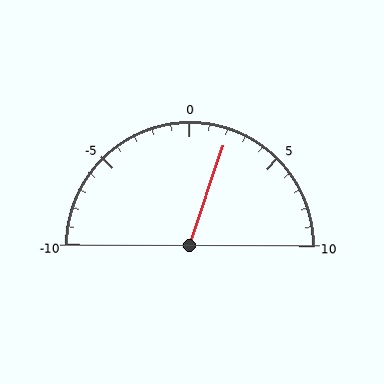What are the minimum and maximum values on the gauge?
The gauge ranges from -10 to 10.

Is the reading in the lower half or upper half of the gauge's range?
The reading is in the upper half of the range (-10 to 10).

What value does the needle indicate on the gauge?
The needle indicates approximately 2.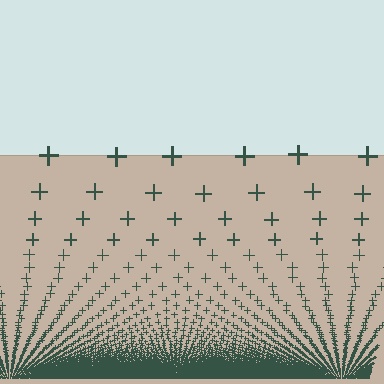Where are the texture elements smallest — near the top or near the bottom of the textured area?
Near the bottom.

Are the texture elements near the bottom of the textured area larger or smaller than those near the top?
Smaller. The gradient is inverted — elements near the bottom are smaller and denser.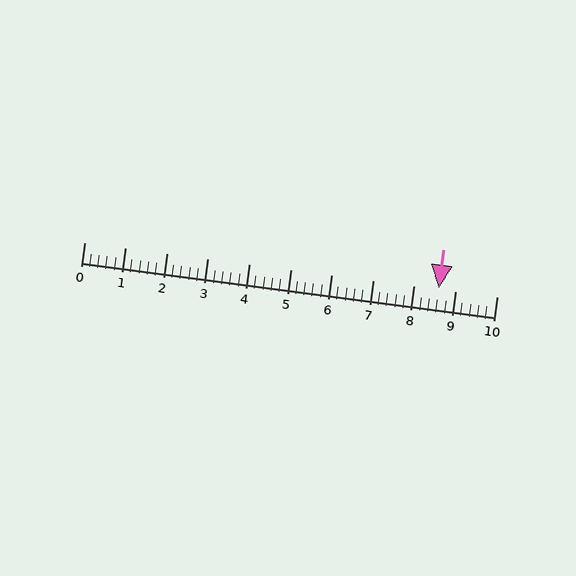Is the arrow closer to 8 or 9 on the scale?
The arrow is closer to 9.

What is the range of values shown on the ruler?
The ruler shows values from 0 to 10.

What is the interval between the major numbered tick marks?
The major tick marks are spaced 1 units apart.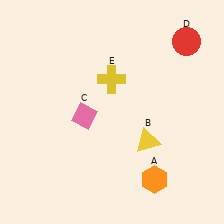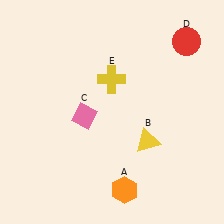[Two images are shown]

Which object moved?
The orange hexagon (A) moved left.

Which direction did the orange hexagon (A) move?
The orange hexagon (A) moved left.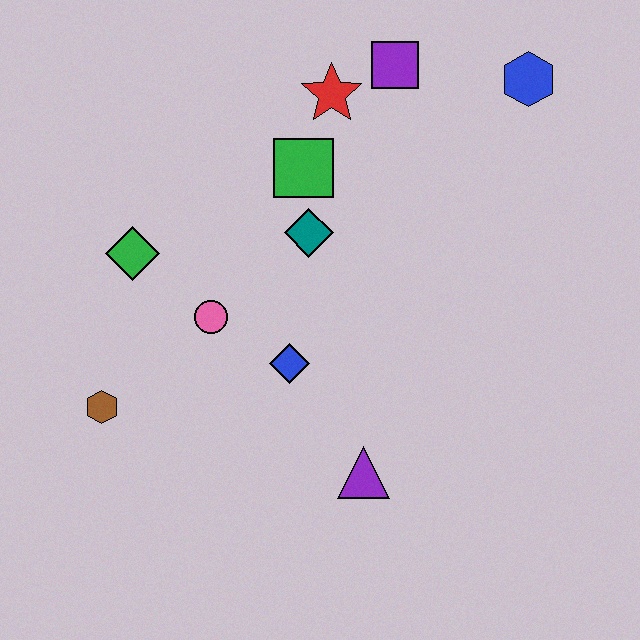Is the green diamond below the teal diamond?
Yes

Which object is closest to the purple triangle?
The blue diamond is closest to the purple triangle.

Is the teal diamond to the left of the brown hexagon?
No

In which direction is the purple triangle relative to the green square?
The purple triangle is below the green square.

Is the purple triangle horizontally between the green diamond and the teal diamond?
No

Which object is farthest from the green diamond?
The blue hexagon is farthest from the green diamond.